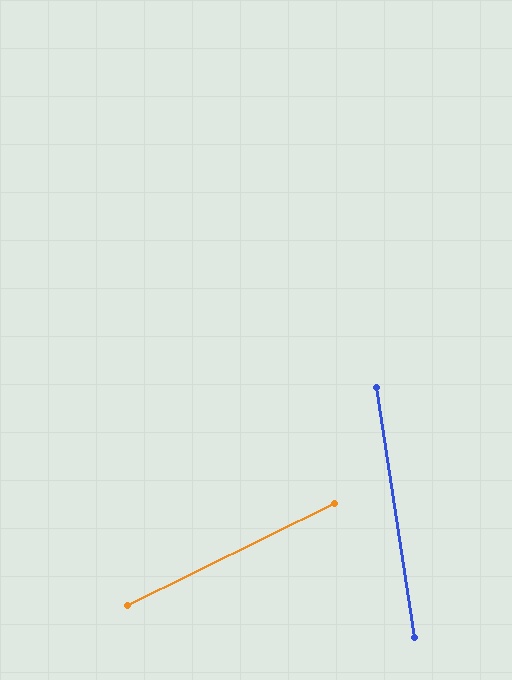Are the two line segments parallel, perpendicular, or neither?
Neither parallel nor perpendicular — they differ by about 72°.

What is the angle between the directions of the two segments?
Approximately 72 degrees.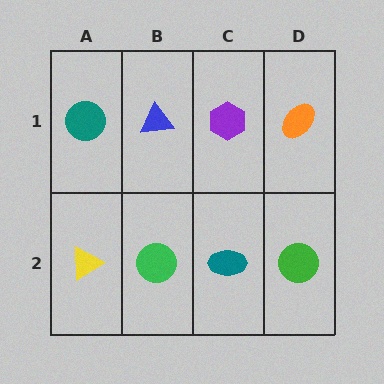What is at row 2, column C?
A teal ellipse.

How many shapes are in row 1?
4 shapes.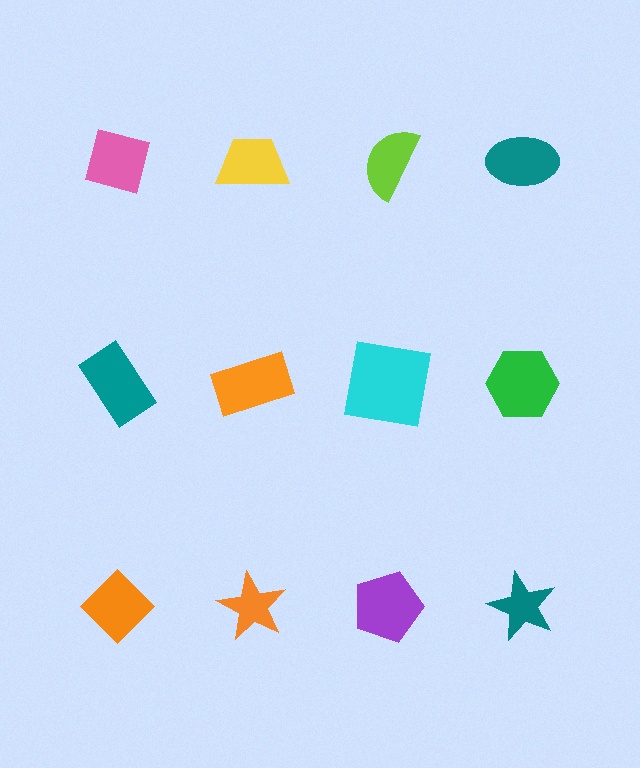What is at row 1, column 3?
A lime semicircle.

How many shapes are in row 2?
4 shapes.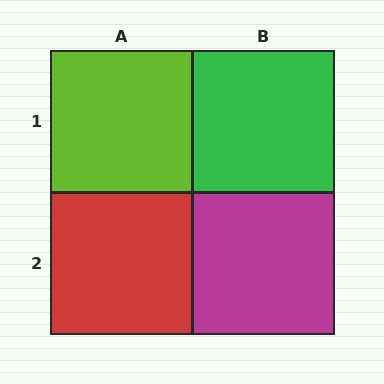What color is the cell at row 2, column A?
Red.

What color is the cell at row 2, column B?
Magenta.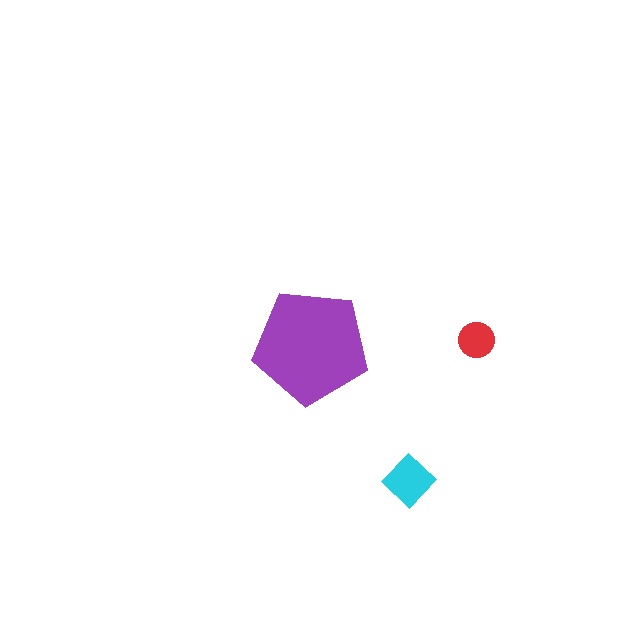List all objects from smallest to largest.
The red circle, the cyan diamond, the purple pentagon.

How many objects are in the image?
There are 3 objects in the image.